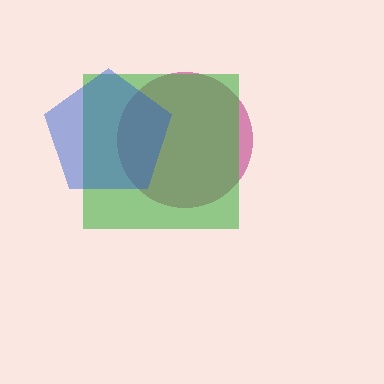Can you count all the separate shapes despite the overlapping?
Yes, there are 3 separate shapes.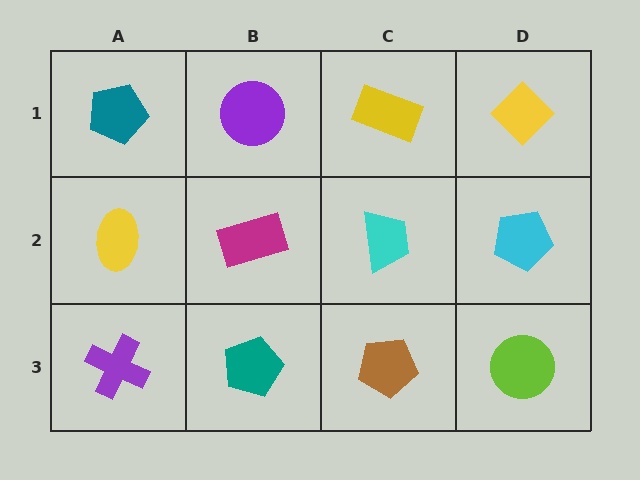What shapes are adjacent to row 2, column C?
A yellow rectangle (row 1, column C), a brown pentagon (row 3, column C), a magenta rectangle (row 2, column B), a cyan pentagon (row 2, column D).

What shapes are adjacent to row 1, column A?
A yellow ellipse (row 2, column A), a purple circle (row 1, column B).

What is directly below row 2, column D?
A lime circle.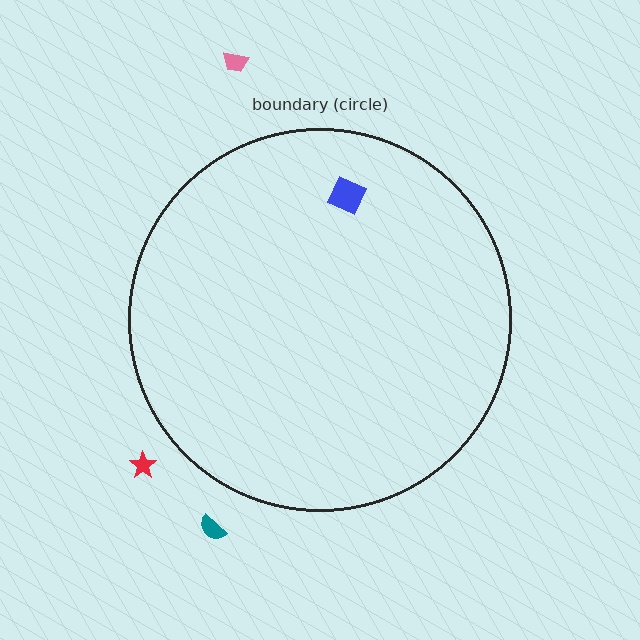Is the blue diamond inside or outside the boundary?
Inside.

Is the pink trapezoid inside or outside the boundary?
Outside.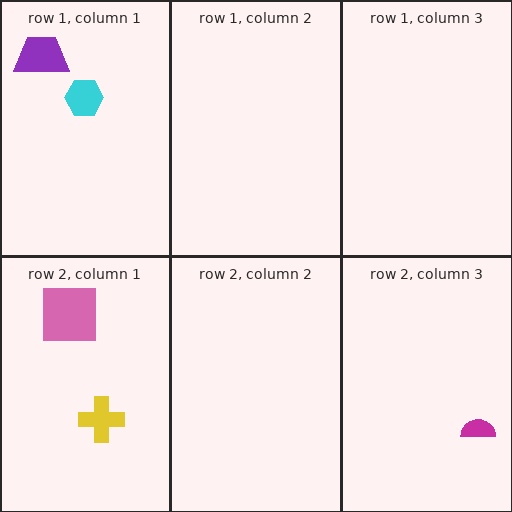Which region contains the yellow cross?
The row 2, column 1 region.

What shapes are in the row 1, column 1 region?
The purple trapezoid, the cyan hexagon.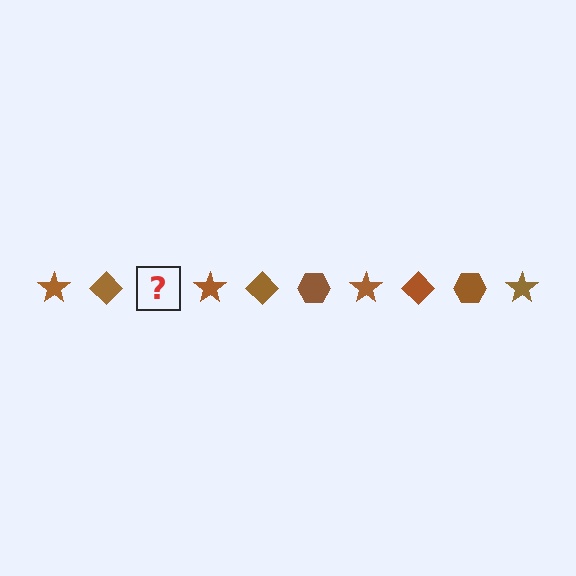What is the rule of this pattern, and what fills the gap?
The rule is that the pattern cycles through star, diamond, hexagon shapes in brown. The gap should be filled with a brown hexagon.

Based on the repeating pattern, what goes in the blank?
The blank should be a brown hexagon.